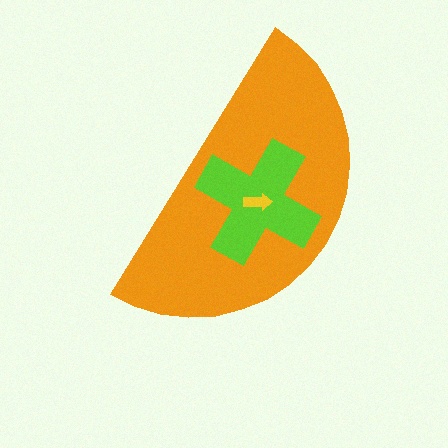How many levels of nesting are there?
3.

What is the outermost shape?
The orange semicircle.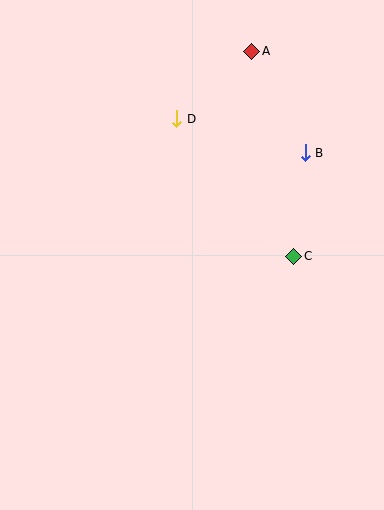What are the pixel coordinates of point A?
Point A is at (252, 51).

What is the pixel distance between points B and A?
The distance between B and A is 115 pixels.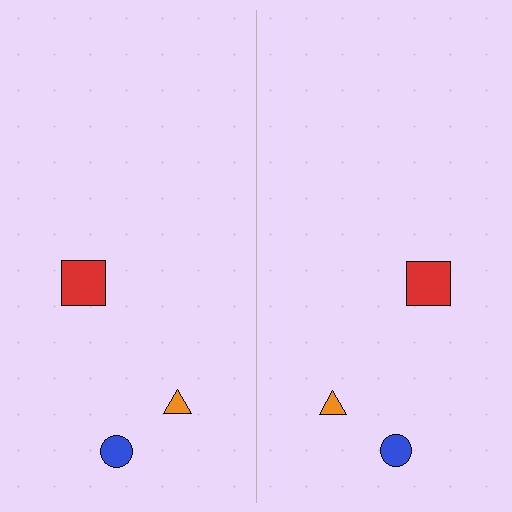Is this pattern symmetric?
Yes, this pattern has bilateral (reflection) symmetry.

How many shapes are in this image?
There are 6 shapes in this image.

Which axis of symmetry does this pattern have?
The pattern has a vertical axis of symmetry running through the center of the image.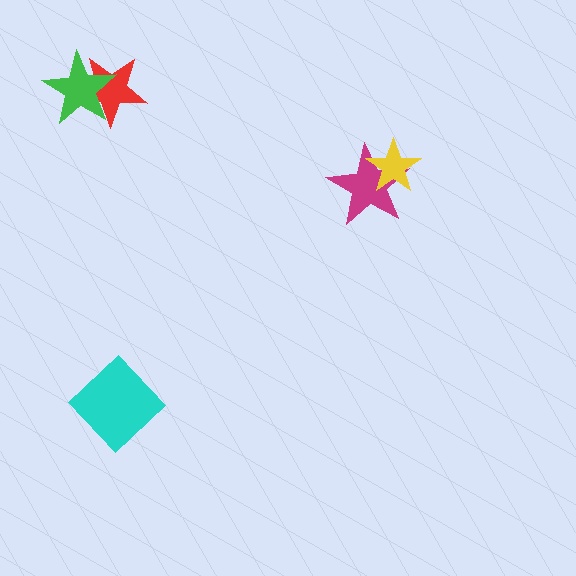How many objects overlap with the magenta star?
1 object overlaps with the magenta star.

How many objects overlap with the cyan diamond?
0 objects overlap with the cyan diamond.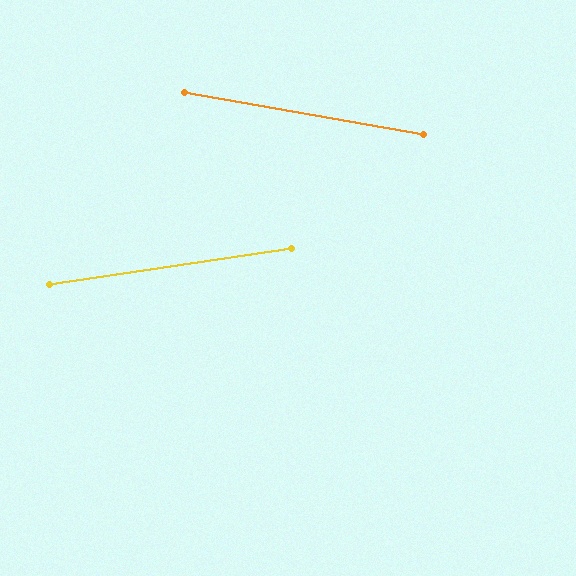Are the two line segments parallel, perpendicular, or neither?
Neither parallel nor perpendicular — they differ by about 18°.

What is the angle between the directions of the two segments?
Approximately 18 degrees.